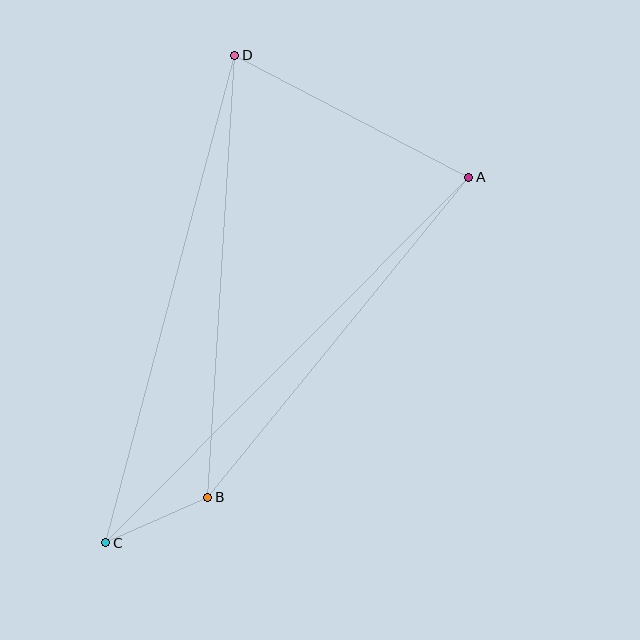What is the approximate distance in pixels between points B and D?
The distance between B and D is approximately 443 pixels.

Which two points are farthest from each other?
Points A and C are farthest from each other.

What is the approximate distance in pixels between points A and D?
The distance between A and D is approximately 264 pixels.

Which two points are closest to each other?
Points B and C are closest to each other.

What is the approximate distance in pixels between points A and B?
The distance between A and B is approximately 413 pixels.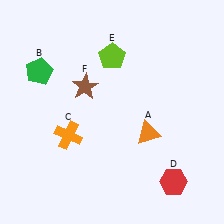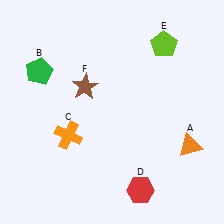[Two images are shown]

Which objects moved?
The objects that moved are: the orange triangle (A), the red hexagon (D), the lime pentagon (E).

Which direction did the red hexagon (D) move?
The red hexagon (D) moved left.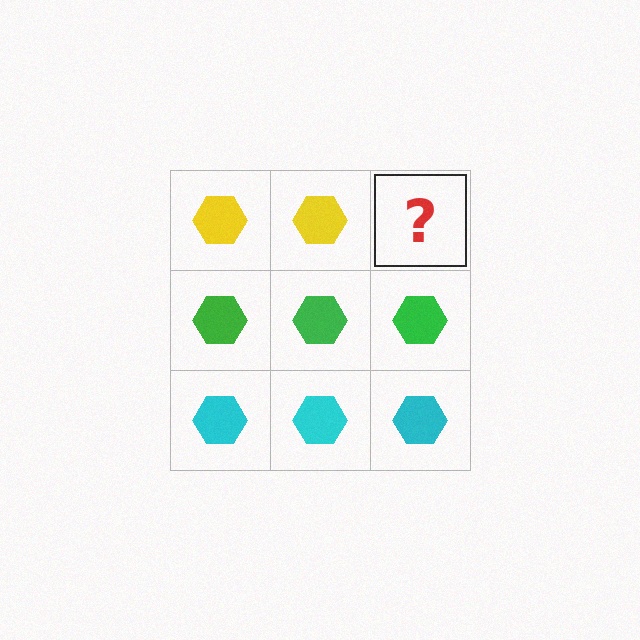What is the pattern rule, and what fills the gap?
The rule is that each row has a consistent color. The gap should be filled with a yellow hexagon.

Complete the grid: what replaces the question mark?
The question mark should be replaced with a yellow hexagon.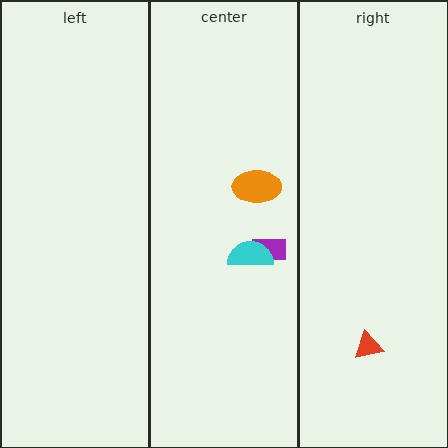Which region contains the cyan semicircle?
The center region.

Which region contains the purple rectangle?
The center region.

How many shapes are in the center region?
3.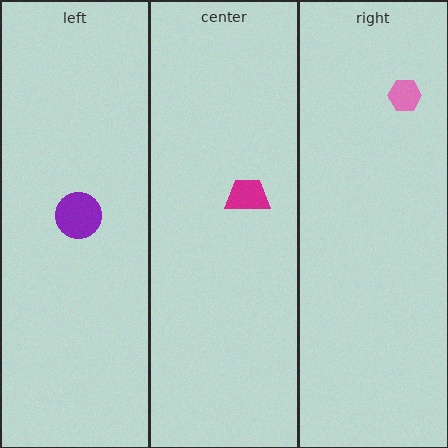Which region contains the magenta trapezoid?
The center region.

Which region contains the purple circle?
The left region.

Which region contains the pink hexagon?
The right region.